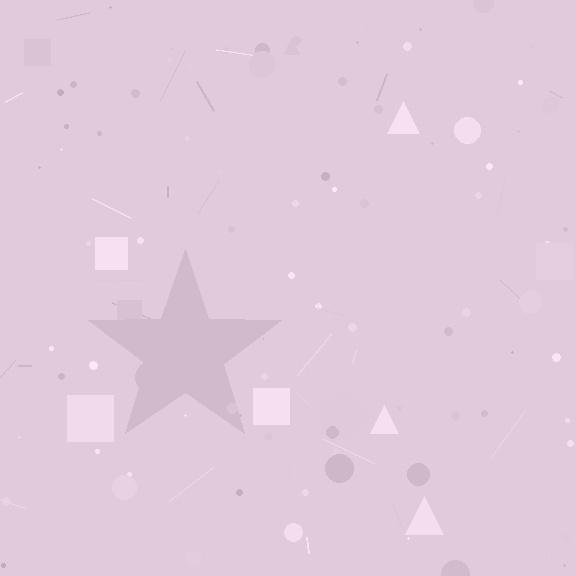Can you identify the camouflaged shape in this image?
The camouflaged shape is a star.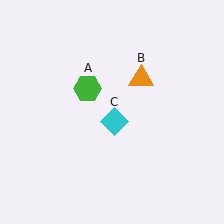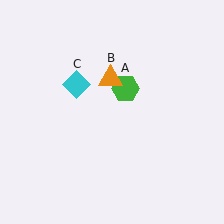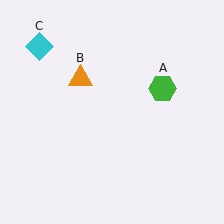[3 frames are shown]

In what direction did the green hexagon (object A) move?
The green hexagon (object A) moved right.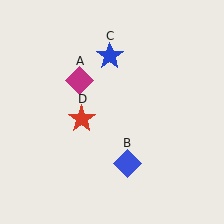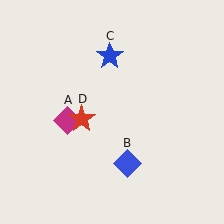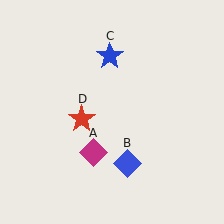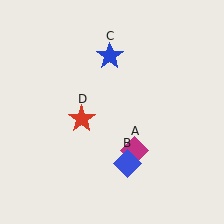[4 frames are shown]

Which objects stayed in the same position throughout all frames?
Blue diamond (object B) and blue star (object C) and red star (object D) remained stationary.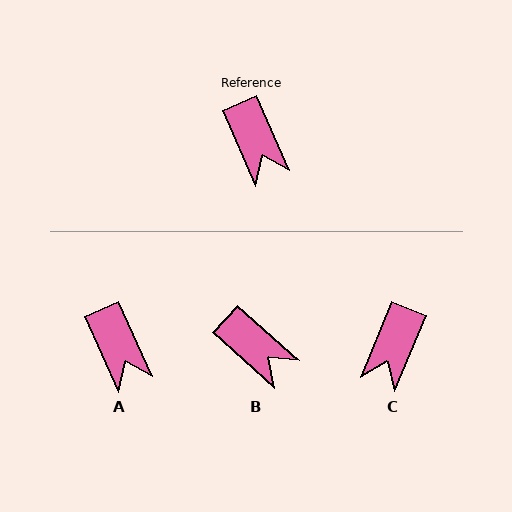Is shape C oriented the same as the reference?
No, it is off by about 46 degrees.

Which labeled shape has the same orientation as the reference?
A.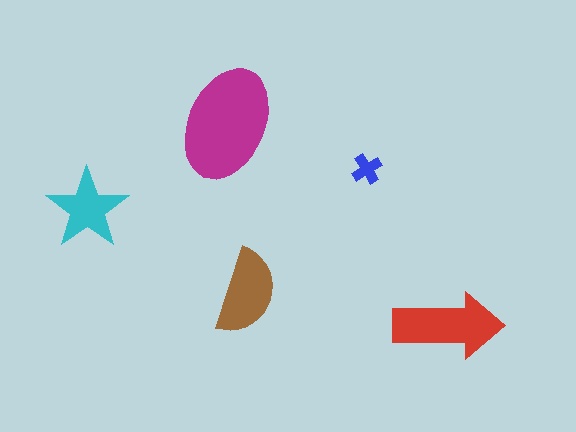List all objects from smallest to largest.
The blue cross, the cyan star, the brown semicircle, the red arrow, the magenta ellipse.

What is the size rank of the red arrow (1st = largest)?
2nd.